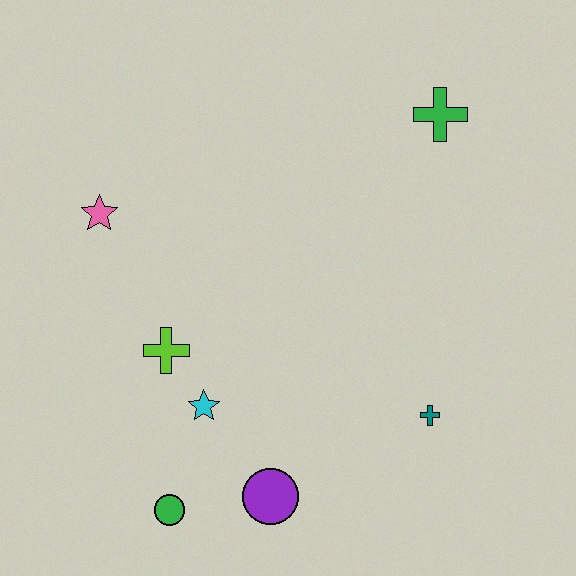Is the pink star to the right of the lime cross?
No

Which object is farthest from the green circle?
The green cross is farthest from the green circle.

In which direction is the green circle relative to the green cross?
The green circle is below the green cross.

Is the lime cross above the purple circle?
Yes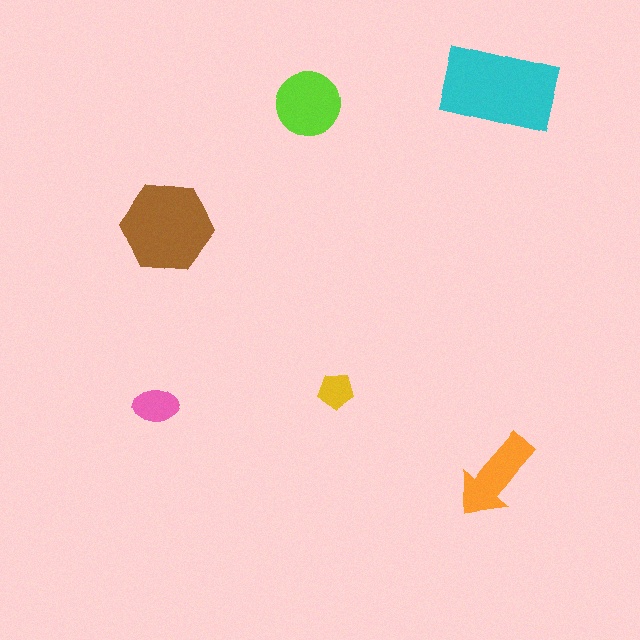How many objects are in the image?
There are 6 objects in the image.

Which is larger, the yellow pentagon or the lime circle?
The lime circle.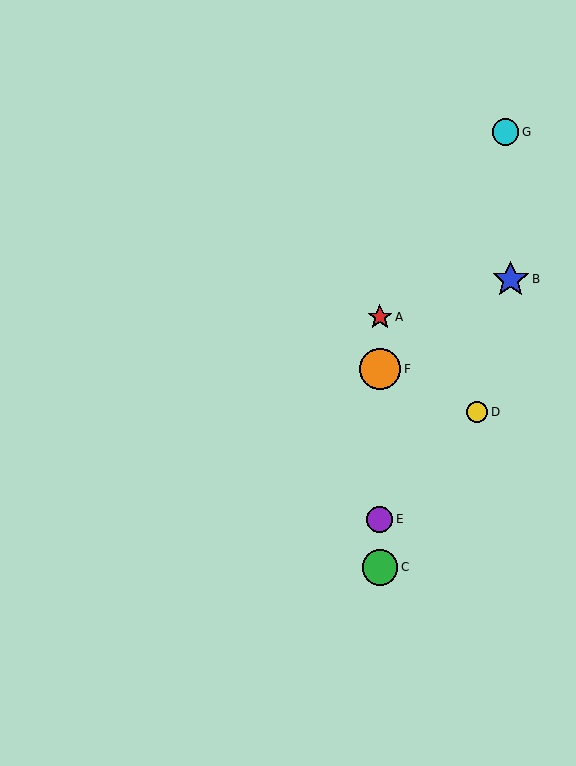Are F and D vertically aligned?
No, F is at x≈380 and D is at x≈477.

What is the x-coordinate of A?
Object A is at x≈380.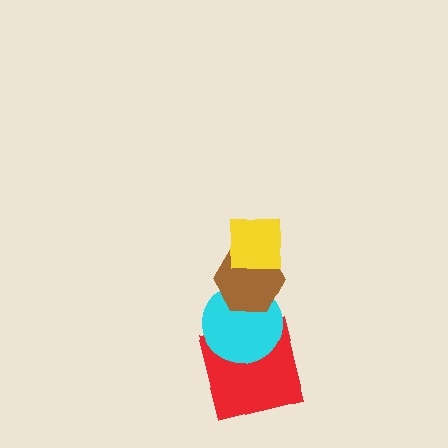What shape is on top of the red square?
The cyan circle is on top of the red square.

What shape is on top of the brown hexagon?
The yellow square is on top of the brown hexagon.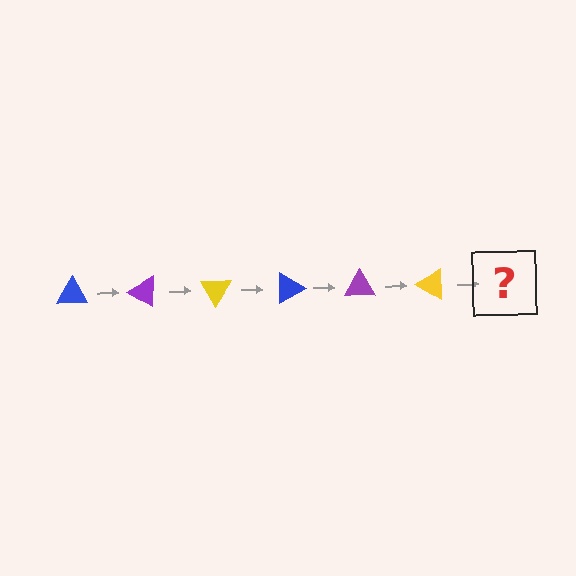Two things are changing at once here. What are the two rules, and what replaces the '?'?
The two rules are that it rotates 30 degrees each step and the color cycles through blue, purple, and yellow. The '?' should be a blue triangle, rotated 180 degrees from the start.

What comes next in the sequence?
The next element should be a blue triangle, rotated 180 degrees from the start.